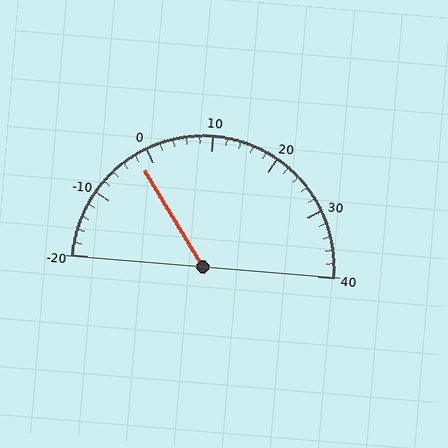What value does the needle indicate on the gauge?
The needle indicates approximately -2.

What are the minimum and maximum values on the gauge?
The gauge ranges from -20 to 40.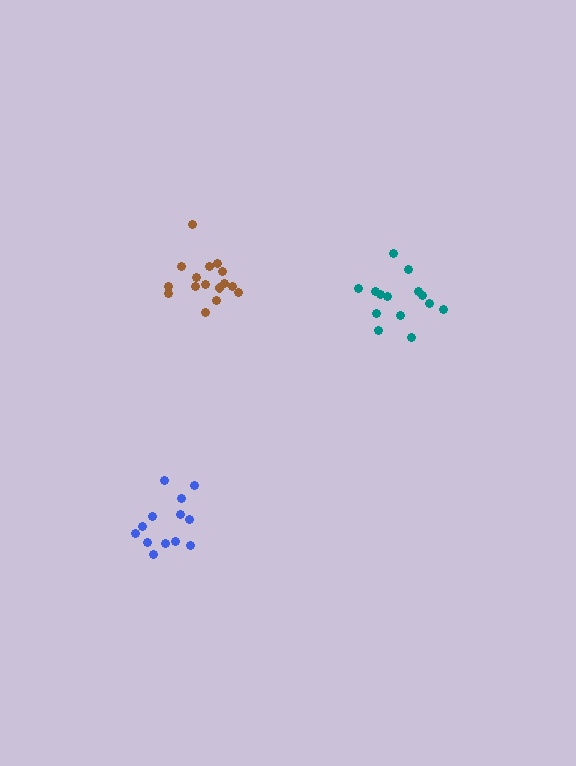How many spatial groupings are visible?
There are 3 spatial groupings.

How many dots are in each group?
Group 1: 14 dots, Group 2: 13 dots, Group 3: 16 dots (43 total).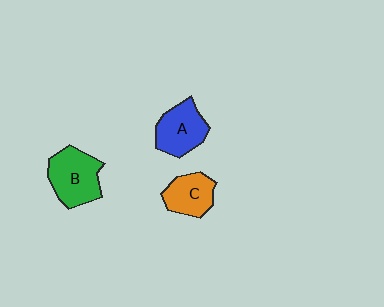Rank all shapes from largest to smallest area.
From largest to smallest: B (green), A (blue), C (orange).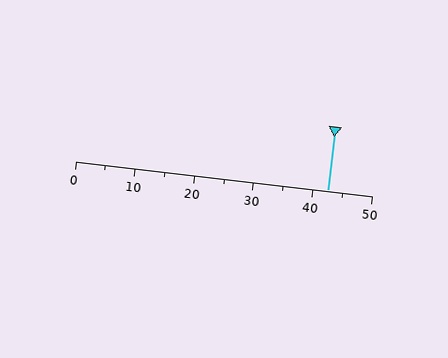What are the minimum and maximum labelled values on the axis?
The axis runs from 0 to 50.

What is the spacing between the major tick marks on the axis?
The major ticks are spaced 10 apart.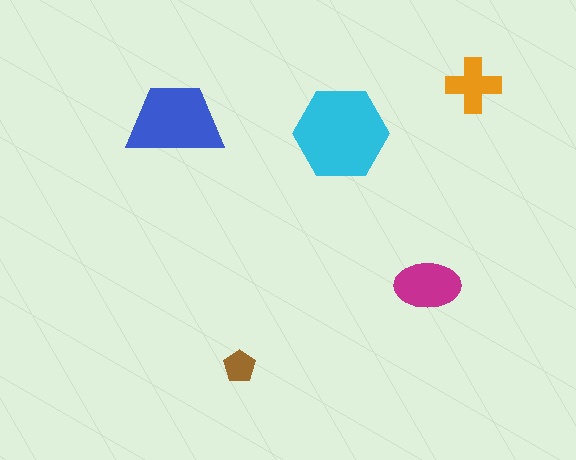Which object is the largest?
The cyan hexagon.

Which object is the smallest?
The brown pentagon.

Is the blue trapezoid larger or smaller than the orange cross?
Larger.